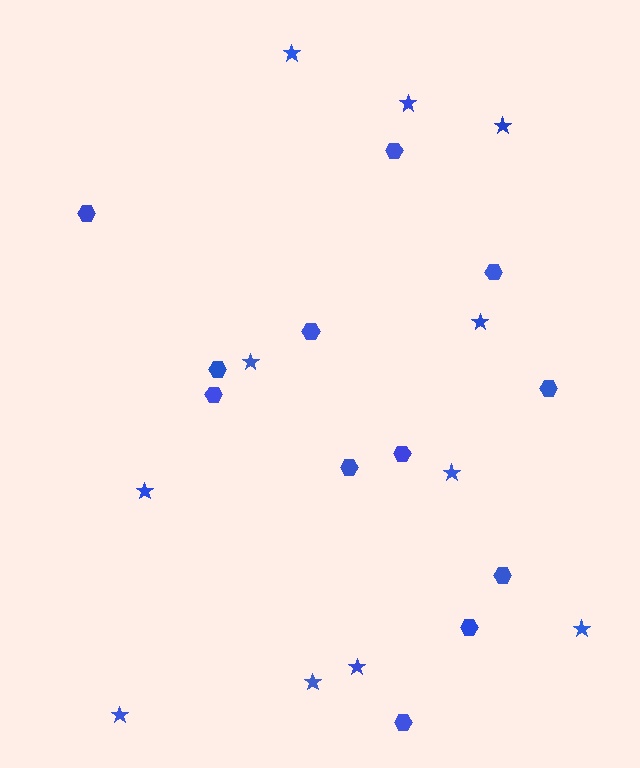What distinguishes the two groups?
There are 2 groups: one group of stars (11) and one group of hexagons (12).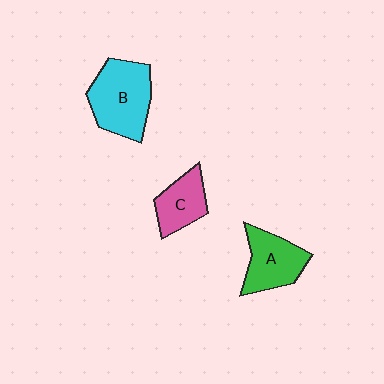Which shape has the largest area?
Shape B (cyan).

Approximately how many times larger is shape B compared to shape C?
Approximately 1.7 times.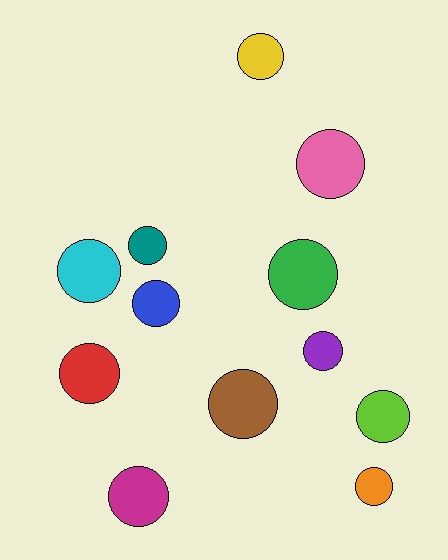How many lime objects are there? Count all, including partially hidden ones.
There is 1 lime object.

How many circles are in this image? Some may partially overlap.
There are 12 circles.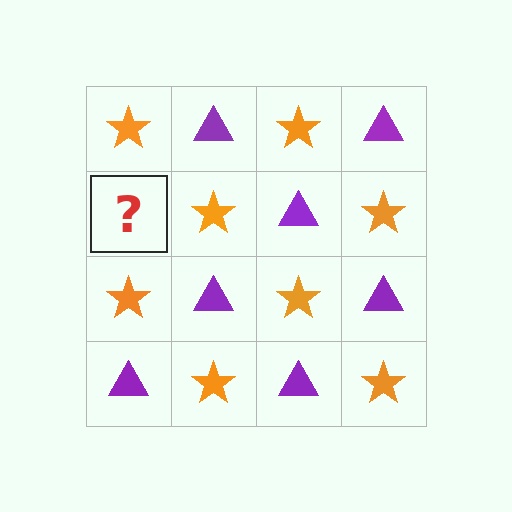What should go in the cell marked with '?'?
The missing cell should contain a purple triangle.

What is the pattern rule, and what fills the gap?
The rule is that it alternates orange star and purple triangle in a checkerboard pattern. The gap should be filled with a purple triangle.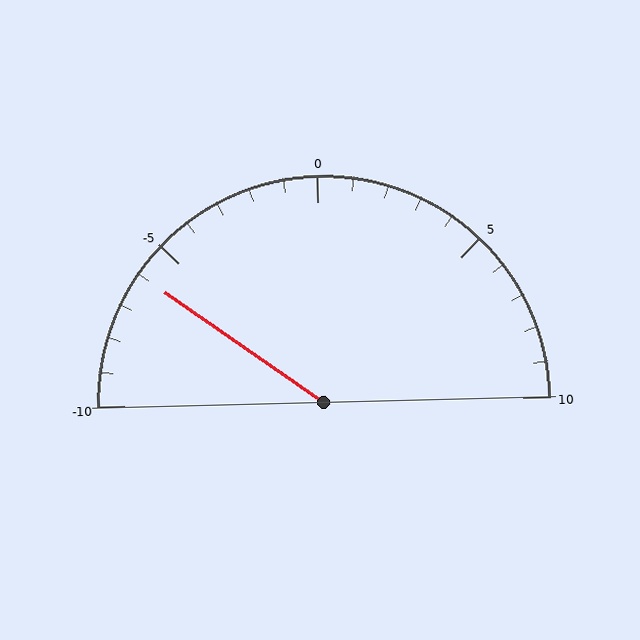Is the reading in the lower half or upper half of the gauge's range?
The reading is in the lower half of the range (-10 to 10).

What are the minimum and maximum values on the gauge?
The gauge ranges from -10 to 10.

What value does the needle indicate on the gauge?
The needle indicates approximately -6.